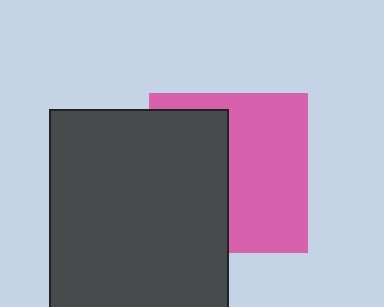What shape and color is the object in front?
The object in front is a dark gray rectangle.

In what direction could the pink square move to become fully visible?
The pink square could move right. That would shift it out from behind the dark gray rectangle entirely.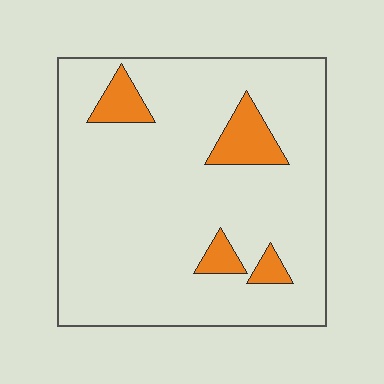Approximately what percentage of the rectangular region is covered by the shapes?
Approximately 10%.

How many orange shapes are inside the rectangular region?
4.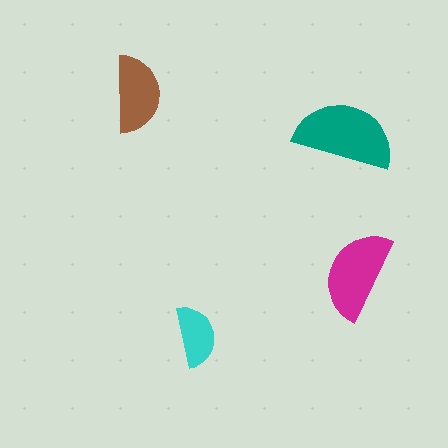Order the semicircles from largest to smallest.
the teal one, the magenta one, the brown one, the cyan one.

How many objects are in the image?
There are 4 objects in the image.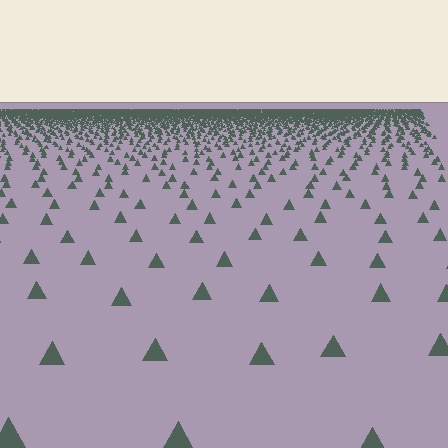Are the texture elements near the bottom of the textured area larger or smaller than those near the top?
Larger. Near the bottom, elements are closer to the viewer and appear at a bigger on-screen size.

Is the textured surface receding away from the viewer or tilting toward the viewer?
The surface is receding away from the viewer. Texture elements get smaller and denser toward the top.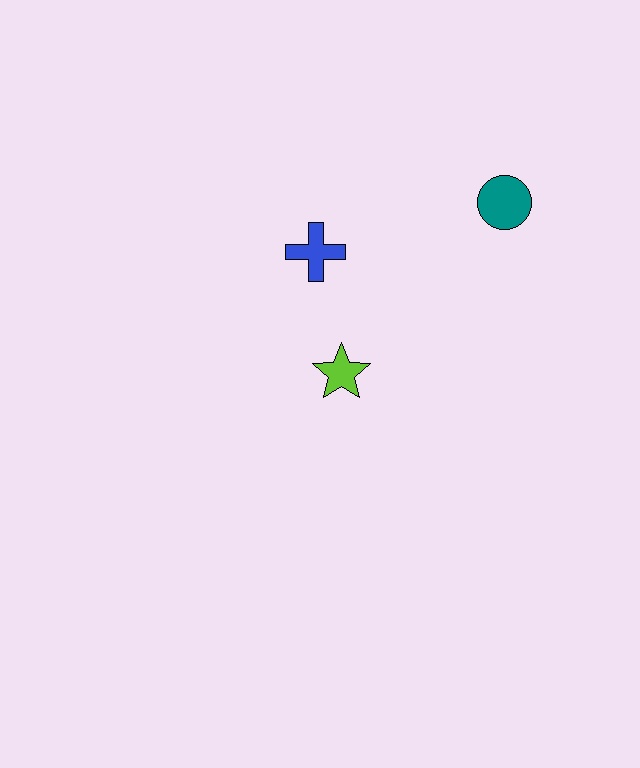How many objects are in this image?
There are 3 objects.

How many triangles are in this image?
There are no triangles.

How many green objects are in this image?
There are no green objects.